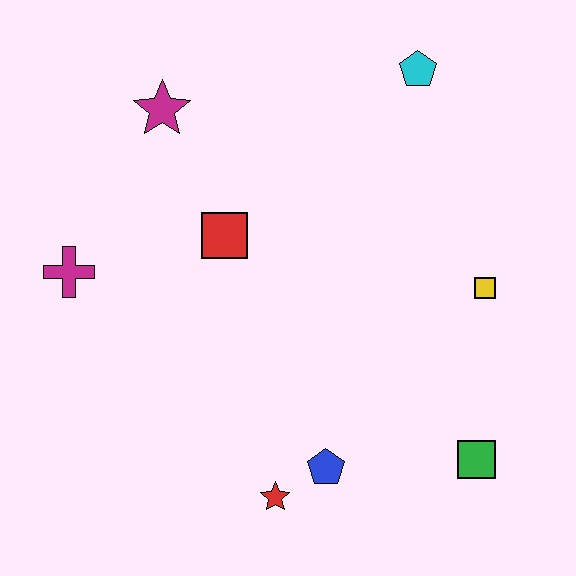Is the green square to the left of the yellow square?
Yes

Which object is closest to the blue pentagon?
The red star is closest to the blue pentagon.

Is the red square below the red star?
No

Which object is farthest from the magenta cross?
The green square is farthest from the magenta cross.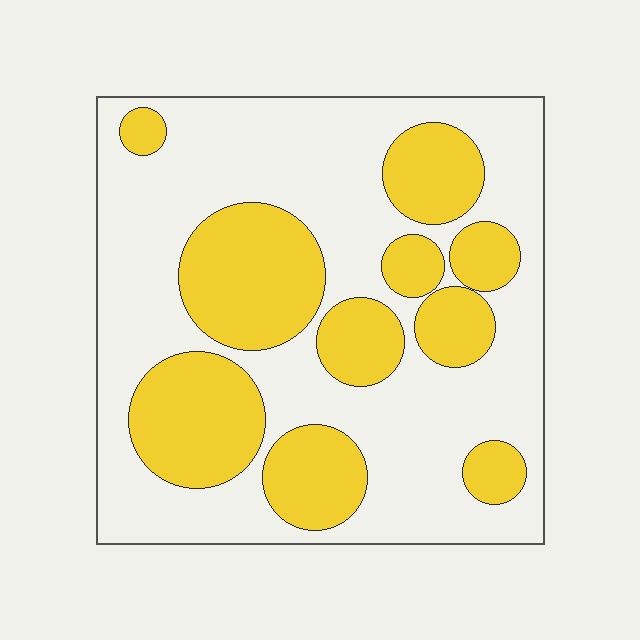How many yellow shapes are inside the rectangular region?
10.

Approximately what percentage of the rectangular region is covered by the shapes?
Approximately 35%.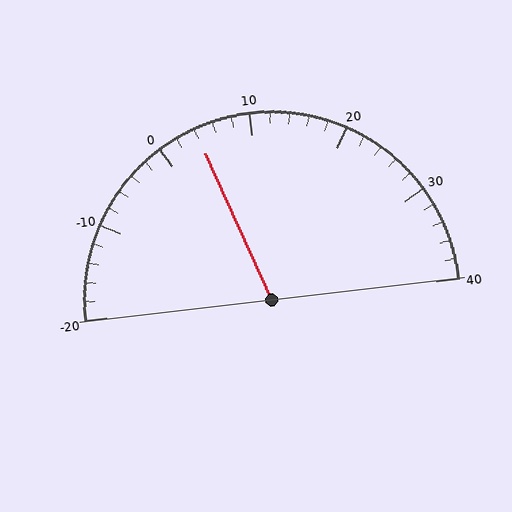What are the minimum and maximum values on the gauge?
The gauge ranges from -20 to 40.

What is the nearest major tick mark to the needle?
The nearest major tick mark is 0.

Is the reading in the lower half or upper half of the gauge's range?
The reading is in the lower half of the range (-20 to 40).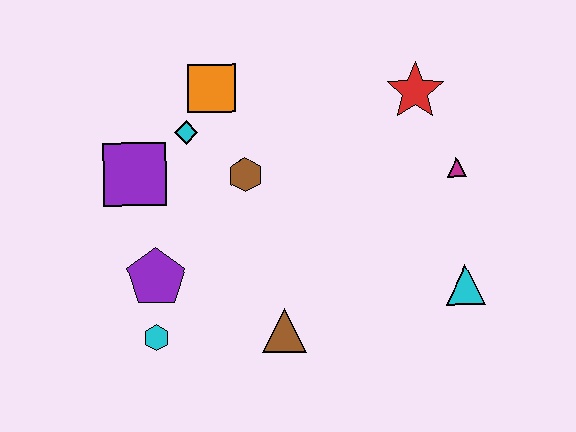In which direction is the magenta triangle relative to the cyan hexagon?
The magenta triangle is to the right of the cyan hexagon.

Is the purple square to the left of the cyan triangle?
Yes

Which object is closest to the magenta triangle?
The red star is closest to the magenta triangle.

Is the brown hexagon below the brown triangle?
No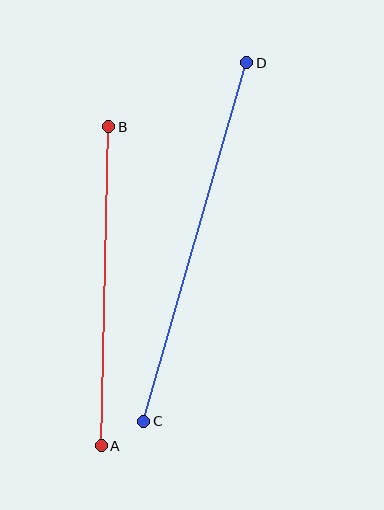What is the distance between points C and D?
The distance is approximately 373 pixels.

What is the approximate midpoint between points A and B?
The midpoint is at approximately (105, 286) pixels.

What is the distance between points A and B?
The distance is approximately 319 pixels.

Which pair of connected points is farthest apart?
Points C and D are farthest apart.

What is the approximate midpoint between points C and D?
The midpoint is at approximately (195, 242) pixels.